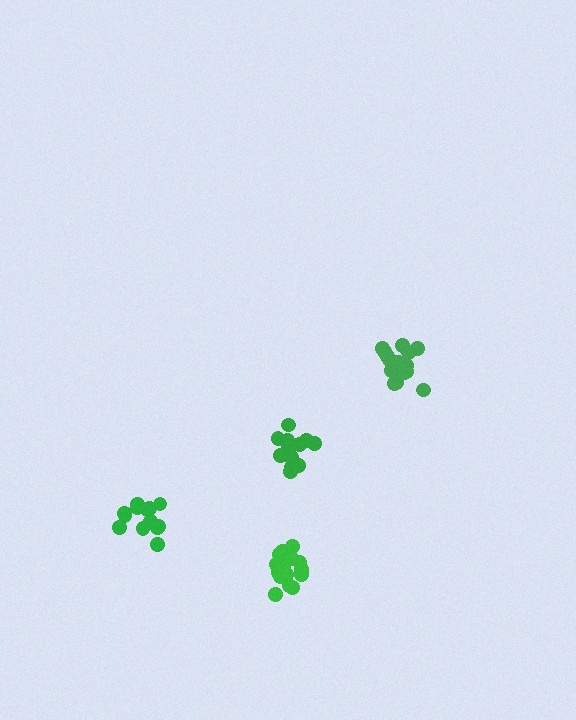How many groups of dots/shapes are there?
There are 4 groups.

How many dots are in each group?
Group 1: 13 dots, Group 2: 17 dots, Group 3: 16 dots, Group 4: 13 dots (59 total).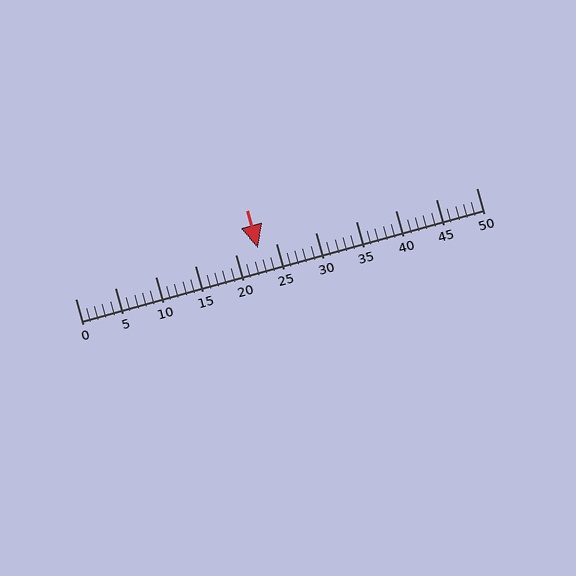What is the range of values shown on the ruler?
The ruler shows values from 0 to 50.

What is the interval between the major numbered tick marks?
The major tick marks are spaced 5 units apart.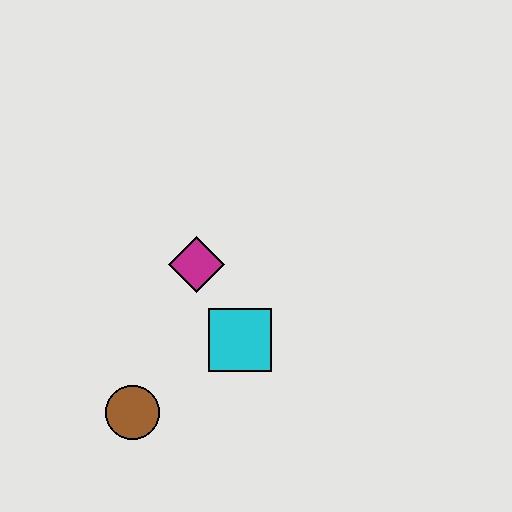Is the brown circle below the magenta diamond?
Yes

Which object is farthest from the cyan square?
The brown circle is farthest from the cyan square.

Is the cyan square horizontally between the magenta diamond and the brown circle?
No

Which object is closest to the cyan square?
The magenta diamond is closest to the cyan square.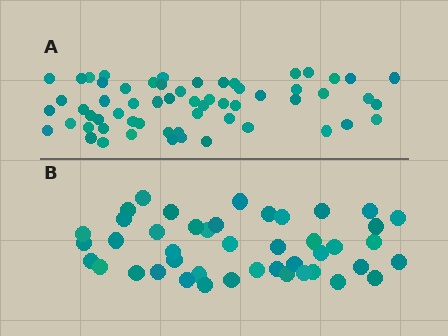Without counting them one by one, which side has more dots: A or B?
Region A (the top region) has more dots.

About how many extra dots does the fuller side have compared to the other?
Region A has approximately 15 more dots than region B.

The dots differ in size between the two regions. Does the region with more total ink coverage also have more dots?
No. Region B has more total ink coverage because its dots are larger, but region A actually contains more individual dots. Total area can be misleading — the number of items is what matters here.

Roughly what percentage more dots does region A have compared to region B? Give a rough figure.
About 35% more.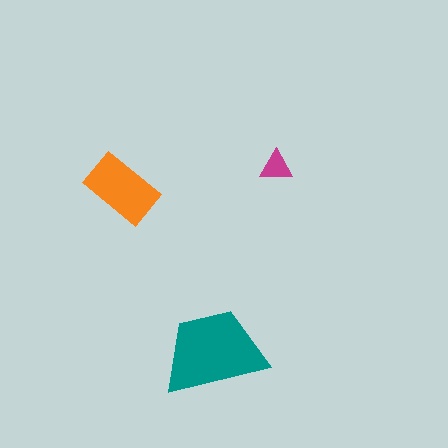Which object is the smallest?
The magenta triangle.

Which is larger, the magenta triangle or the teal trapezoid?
The teal trapezoid.